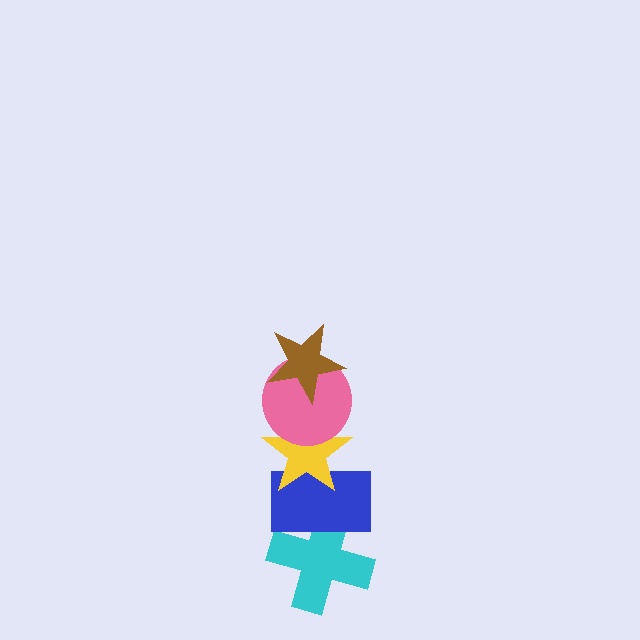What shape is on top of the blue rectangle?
The yellow star is on top of the blue rectangle.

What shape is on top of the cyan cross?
The blue rectangle is on top of the cyan cross.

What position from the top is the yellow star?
The yellow star is 3rd from the top.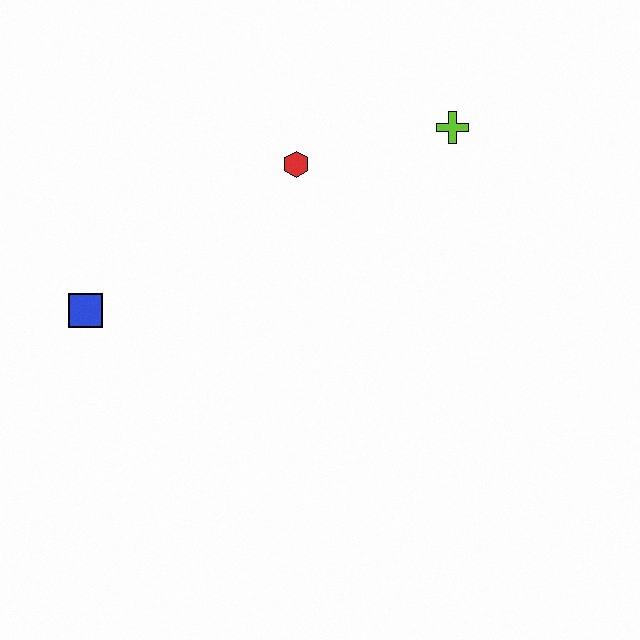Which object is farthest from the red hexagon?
The blue square is farthest from the red hexagon.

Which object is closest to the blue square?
The red hexagon is closest to the blue square.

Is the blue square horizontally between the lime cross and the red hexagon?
No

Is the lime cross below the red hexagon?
No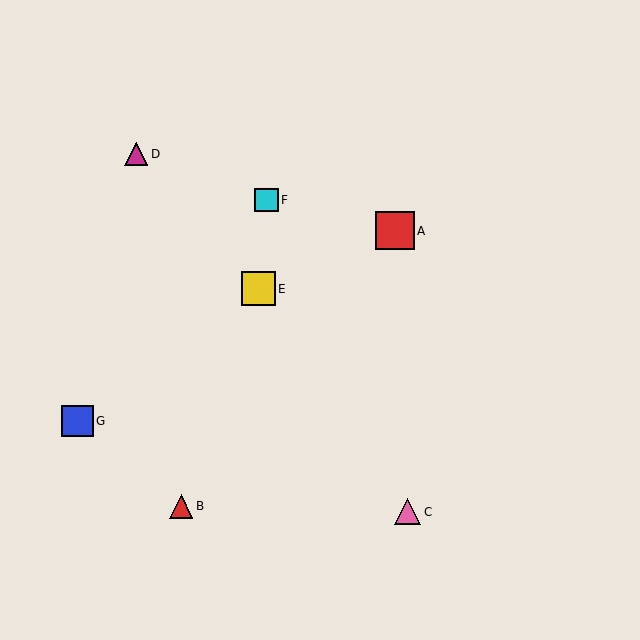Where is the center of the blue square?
The center of the blue square is at (77, 421).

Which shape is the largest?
The red square (labeled A) is the largest.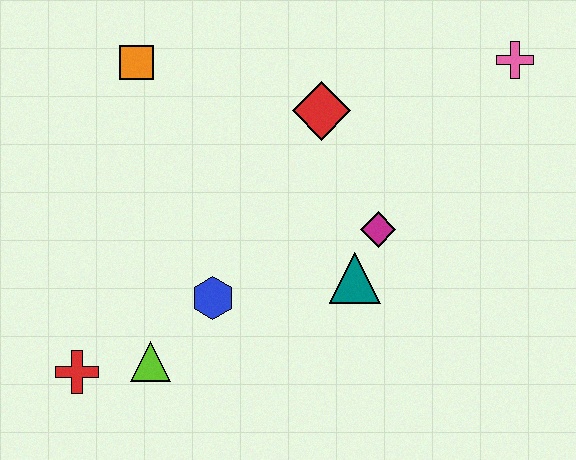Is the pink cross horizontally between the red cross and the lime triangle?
No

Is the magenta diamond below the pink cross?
Yes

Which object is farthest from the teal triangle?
The orange square is farthest from the teal triangle.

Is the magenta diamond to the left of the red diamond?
No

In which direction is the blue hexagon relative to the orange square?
The blue hexagon is below the orange square.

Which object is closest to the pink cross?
The red diamond is closest to the pink cross.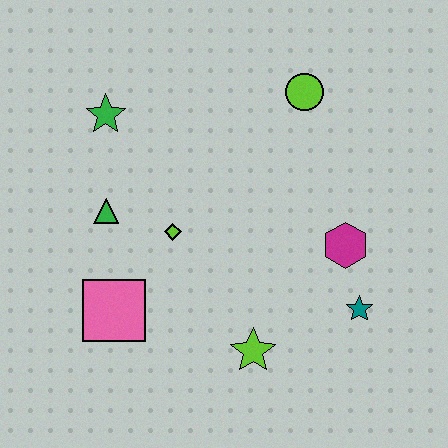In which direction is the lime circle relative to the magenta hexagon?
The lime circle is above the magenta hexagon.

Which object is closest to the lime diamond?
The green triangle is closest to the lime diamond.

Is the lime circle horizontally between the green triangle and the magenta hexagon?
Yes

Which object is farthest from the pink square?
The lime circle is farthest from the pink square.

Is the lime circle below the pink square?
No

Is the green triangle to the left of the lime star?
Yes